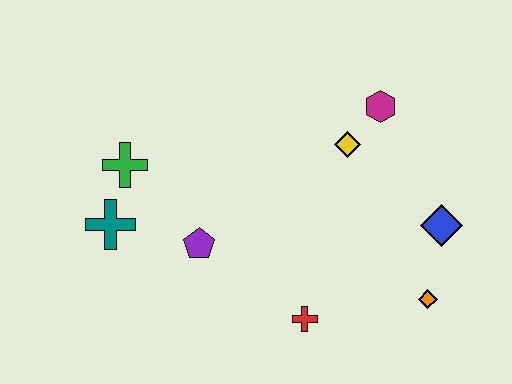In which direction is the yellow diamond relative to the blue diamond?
The yellow diamond is to the left of the blue diamond.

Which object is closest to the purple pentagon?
The teal cross is closest to the purple pentagon.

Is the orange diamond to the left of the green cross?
No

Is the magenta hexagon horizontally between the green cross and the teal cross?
No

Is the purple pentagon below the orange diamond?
No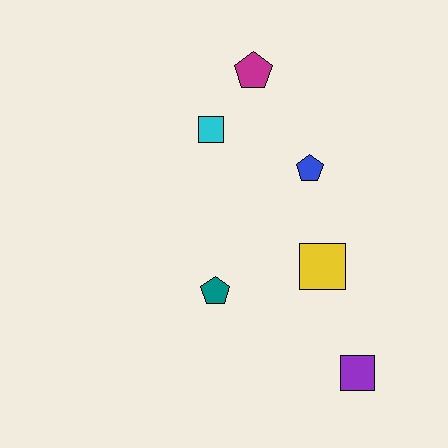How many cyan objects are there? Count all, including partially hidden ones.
There is 1 cyan object.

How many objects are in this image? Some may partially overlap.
There are 6 objects.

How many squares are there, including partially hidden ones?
There are 3 squares.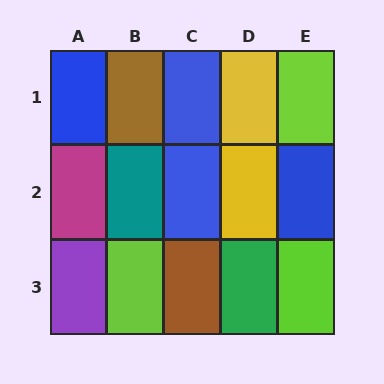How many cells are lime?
3 cells are lime.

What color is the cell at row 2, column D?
Yellow.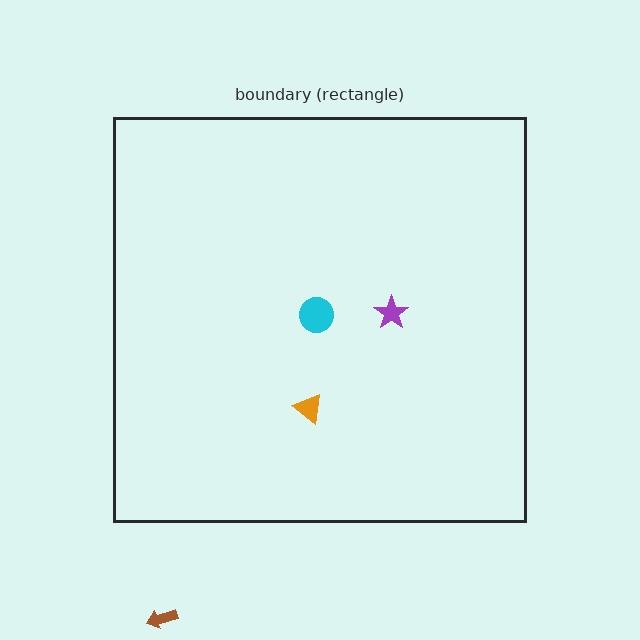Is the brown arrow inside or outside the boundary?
Outside.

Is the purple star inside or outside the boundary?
Inside.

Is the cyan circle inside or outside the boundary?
Inside.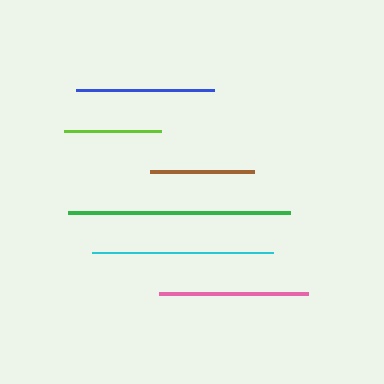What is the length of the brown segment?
The brown segment is approximately 104 pixels long.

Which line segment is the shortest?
The lime line is the shortest at approximately 97 pixels.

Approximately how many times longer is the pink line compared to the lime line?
The pink line is approximately 1.5 times the length of the lime line.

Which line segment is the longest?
The green line is the longest at approximately 222 pixels.